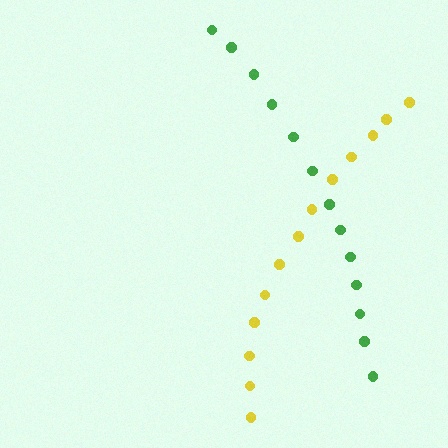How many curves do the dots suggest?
There are 2 distinct paths.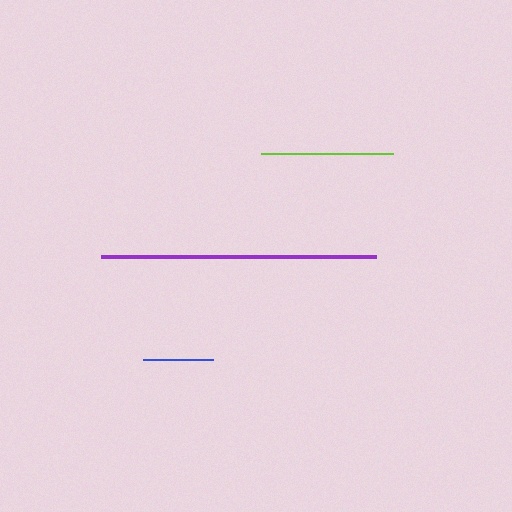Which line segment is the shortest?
The blue line is the shortest at approximately 70 pixels.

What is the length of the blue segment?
The blue segment is approximately 70 pixels long.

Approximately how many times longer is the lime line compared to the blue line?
The lime line is approximately 1.9 times the length of the blue line.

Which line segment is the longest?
The purple line is the longest at approximately 275 pixels.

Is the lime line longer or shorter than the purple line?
The purple line is longer than the lime line.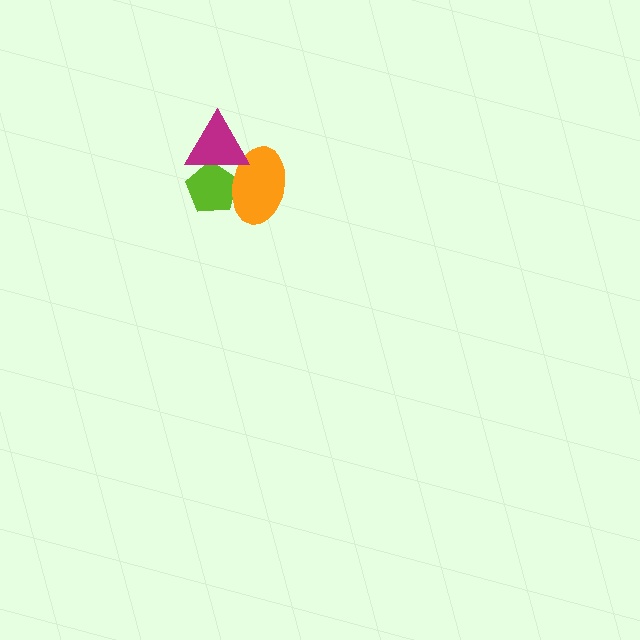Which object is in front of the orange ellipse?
The magenta triangle is in front of the orange ellipse.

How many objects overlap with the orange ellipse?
2 objects overlap with the orange ellipse.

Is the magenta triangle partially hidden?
No, no other shape covers it.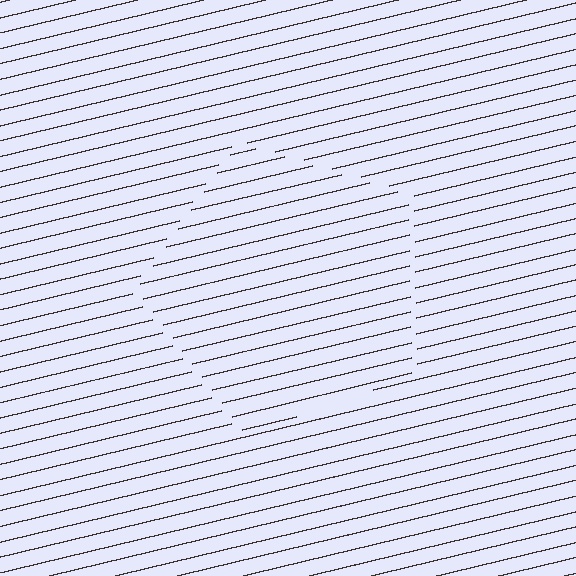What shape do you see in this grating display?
An illusory pentagon. The interior of the shape contains the same grating, shifted by half a period — the contour is defined by the phase discontinuity where line-ends from the inner and outer gratings abut.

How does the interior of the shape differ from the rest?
The interior of the shape contains the same grating, shifted by half a period — the contour is defined by the phase discontinuity where line-ends from the inner and outer gratings abut.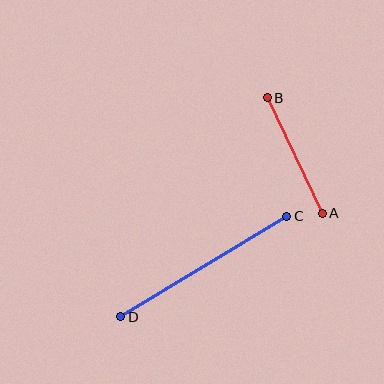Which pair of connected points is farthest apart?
Points C and D are farthest apart.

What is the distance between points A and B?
The distance is approximately 128 pixels.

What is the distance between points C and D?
The distance is approximately 194 pixels.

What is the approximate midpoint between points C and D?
The midpoint is at approximately (204, 266) pixels.